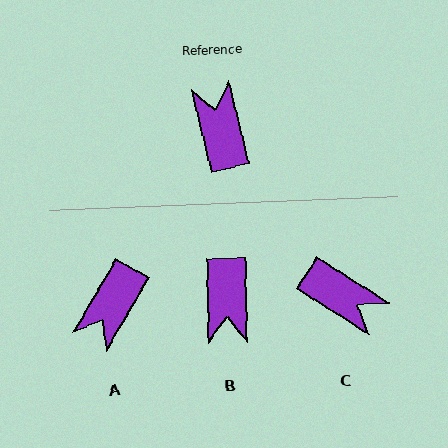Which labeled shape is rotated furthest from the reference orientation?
B, about 167 degrees away.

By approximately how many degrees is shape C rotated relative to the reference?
Approximately 137 degrees clockwise.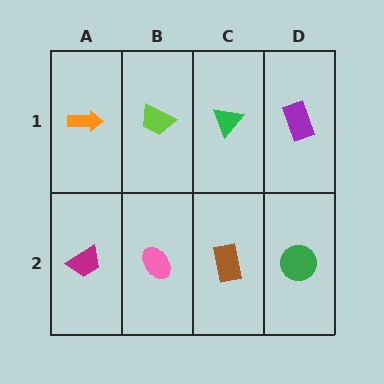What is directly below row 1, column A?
A magenta trapezoid.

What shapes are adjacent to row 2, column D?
A purple rectangle (row 1, column D), a brown rectangle (row 2, column C).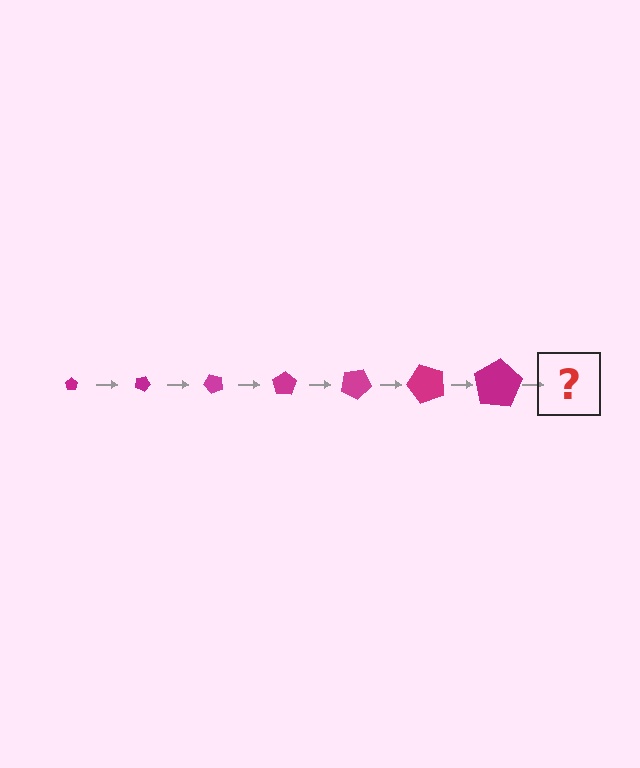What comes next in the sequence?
The next element should be a pentagon, larger than the previous one and rotated 175 degrees from the start.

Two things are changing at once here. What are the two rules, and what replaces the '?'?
The two rules are that the pentagon grows larger each step and it rotates 25 degrees each step. The '?' should be a pentagon, larger than the previous one and rotated 175 degrees from the start.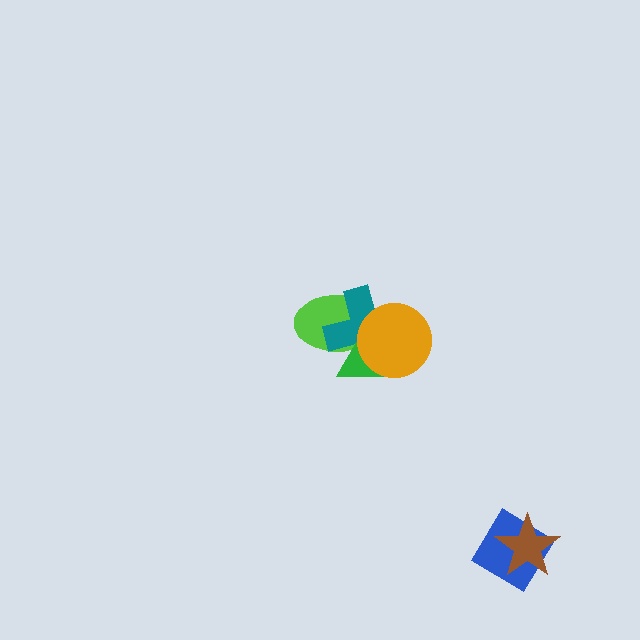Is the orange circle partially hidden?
No, no other shape covers it.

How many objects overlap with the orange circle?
3 objects overlap with the orange circle.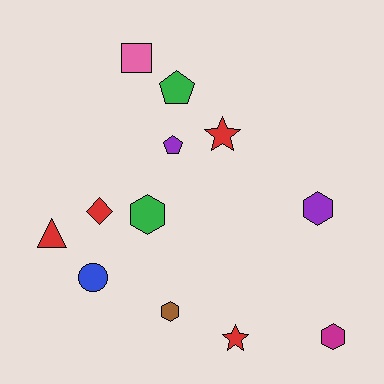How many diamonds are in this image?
There is 1 diamond.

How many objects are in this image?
There are 12 objects.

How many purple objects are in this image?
There are 2 purple objects.